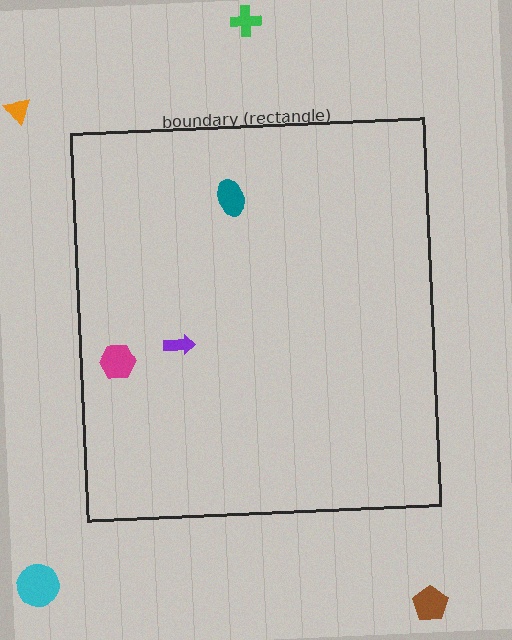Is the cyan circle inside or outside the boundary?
Outside.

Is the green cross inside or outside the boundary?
Outside.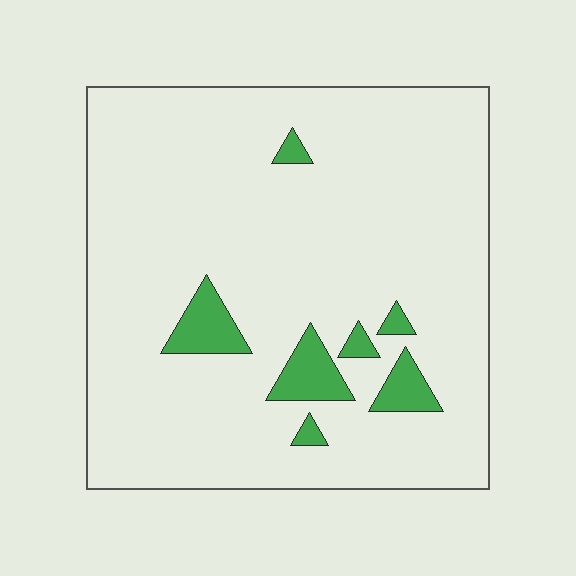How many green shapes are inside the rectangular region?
7.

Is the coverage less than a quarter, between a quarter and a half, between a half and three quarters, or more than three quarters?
Less than a quarter.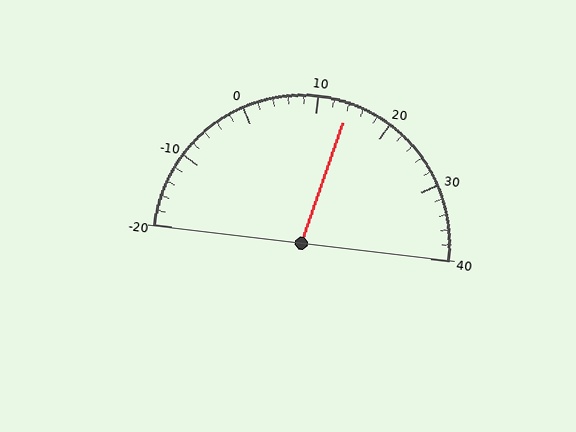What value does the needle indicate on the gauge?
The needle indicates approximately 14.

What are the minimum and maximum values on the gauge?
The gauge ranges from -20 to 40.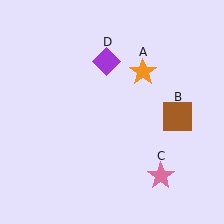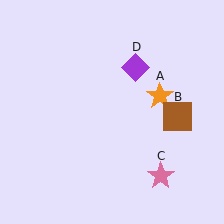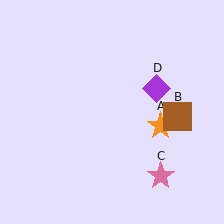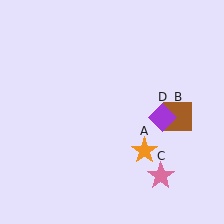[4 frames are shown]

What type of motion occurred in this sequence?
The orange star (object A), purple diamond (object D) rotated clockwise around the center of the scene.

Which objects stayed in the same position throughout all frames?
Brown square (object B) and pink star (object C) remained stationary.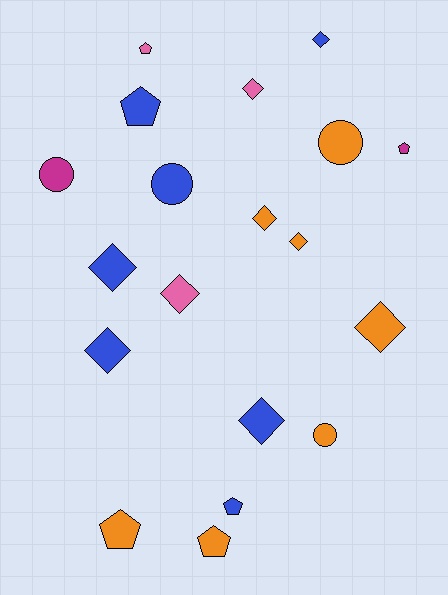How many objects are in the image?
There are 19 objects.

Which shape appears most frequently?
Diamond, with 9 objects.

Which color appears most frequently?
Orange, with 7 objects.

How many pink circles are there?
There are no pink circles.